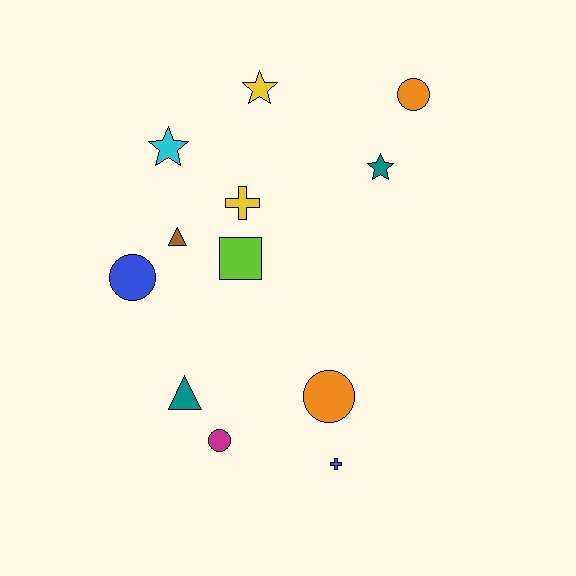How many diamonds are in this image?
There are no diamonds.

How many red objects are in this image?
There are no red objects.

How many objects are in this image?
There are 12 objects.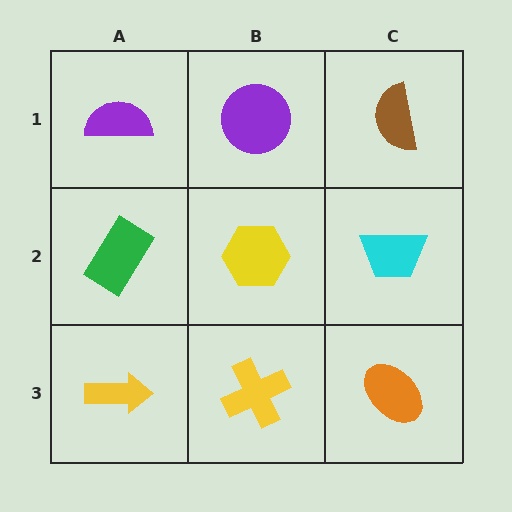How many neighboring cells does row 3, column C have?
2.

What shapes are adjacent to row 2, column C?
A brown semicircle (row 1, column C), an orange ellipse (row 3, column C), a yellow hexagon (row 2, column B).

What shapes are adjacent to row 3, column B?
A yellow hexagon (row 2, column B), a yellow arrow (row 3, column A), an orange ellipse (row 3, column C).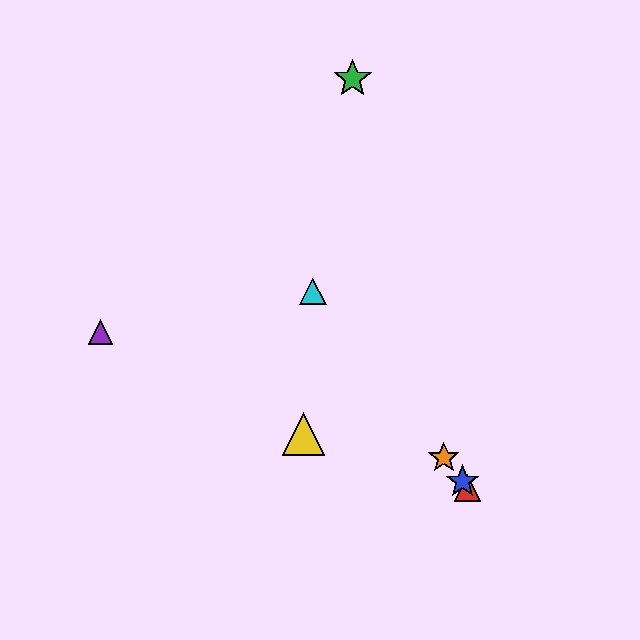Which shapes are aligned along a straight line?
The red triangle, the blue star, the orange star, the cyan triangle are aligned along a straight line.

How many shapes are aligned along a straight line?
4 shapes (the red triangle, the blue star, the orange star, the cyan triangle) are aligned along a straight line.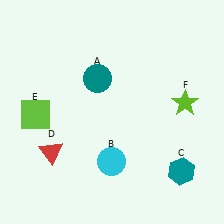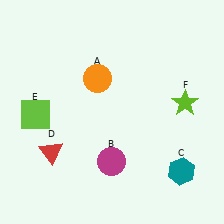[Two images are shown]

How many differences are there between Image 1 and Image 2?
There are 2 differences between the two images.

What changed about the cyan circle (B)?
In Image 1, B is cyan. In Image 2, it changed to magenta.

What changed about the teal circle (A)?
In Image 1, A is teal. In Image 2, it changed to orange.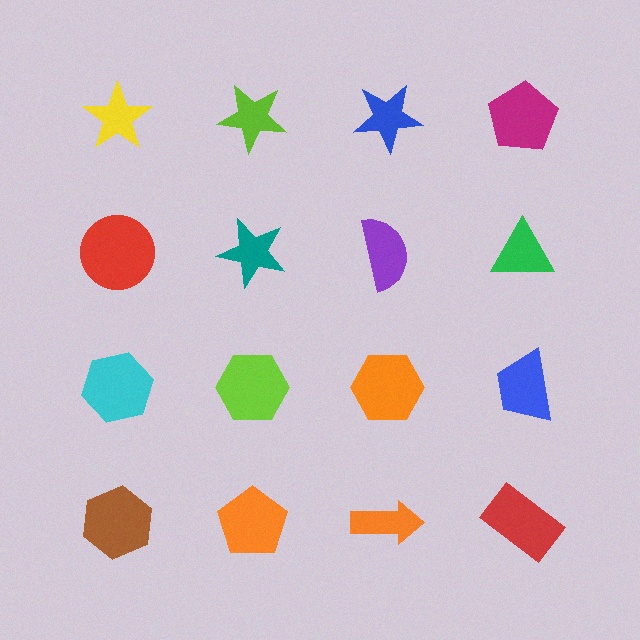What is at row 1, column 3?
A blue star.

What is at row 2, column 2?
A teal star.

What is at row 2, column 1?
A red circle.